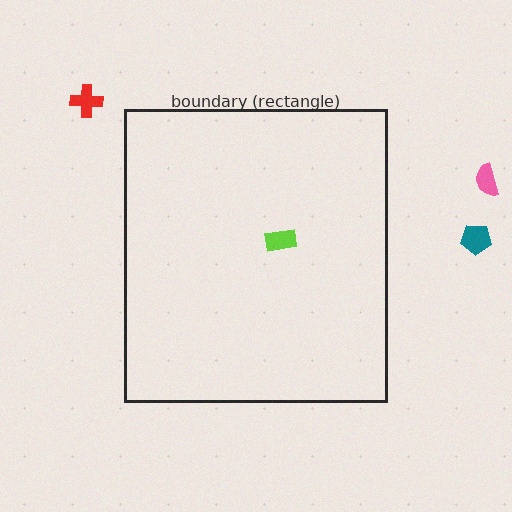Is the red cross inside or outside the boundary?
Outside.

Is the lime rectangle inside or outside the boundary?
Inside.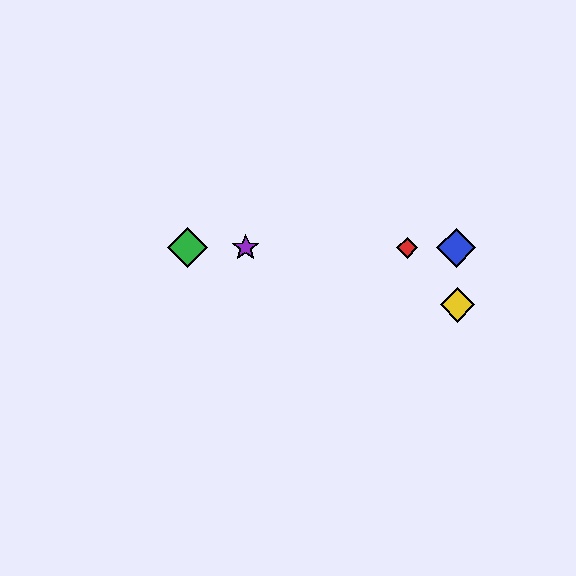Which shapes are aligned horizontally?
The red diamond, the blue diamond, the green diamond, the purple star are aligned horizontally.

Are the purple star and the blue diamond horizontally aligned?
Yes, both are at y≈248.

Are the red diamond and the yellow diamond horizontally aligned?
No, the red diamond is at y≈248 and the yellow diamond is at y≈305.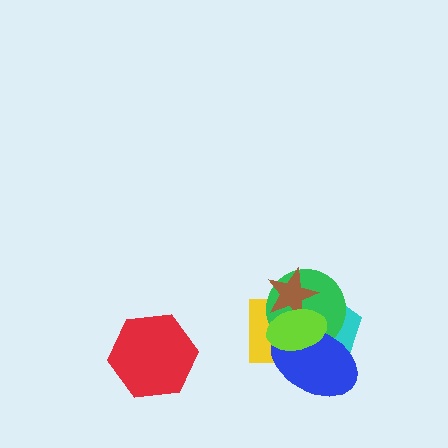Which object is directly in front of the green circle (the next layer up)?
The blue ellipse is directly in front of the green circle.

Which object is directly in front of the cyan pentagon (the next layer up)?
The yellow square is directly in front of the cyan pentagon.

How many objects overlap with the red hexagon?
0 objects overlap with the red hexagon.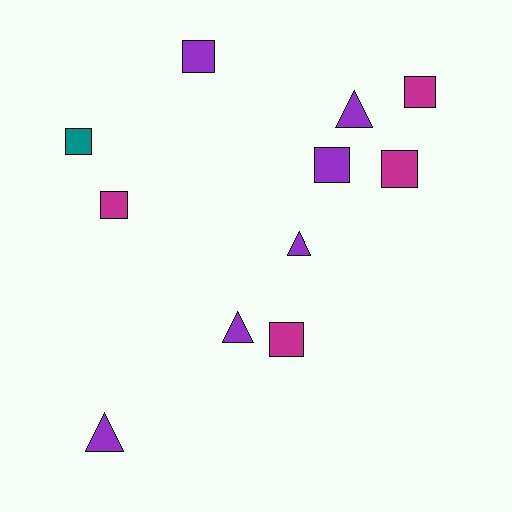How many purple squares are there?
There are 2 purple squares.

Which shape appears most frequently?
Square, with 7 objects.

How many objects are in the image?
There are 11 objects.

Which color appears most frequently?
Purple, with 6 objects.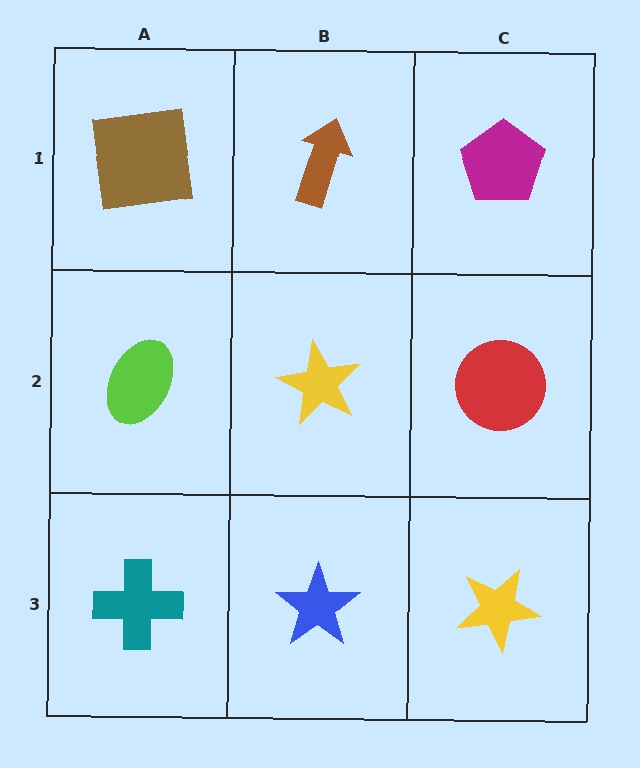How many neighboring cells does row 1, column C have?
2.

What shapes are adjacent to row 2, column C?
A magenta pentagon (row 1, column C), a yellow star (row 3, column C), a yellow star (row 2, column B).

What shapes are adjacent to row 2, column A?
A brown square (row 1, column A), a teal cross (row 3, column A), a yellow star (row 2, column B).